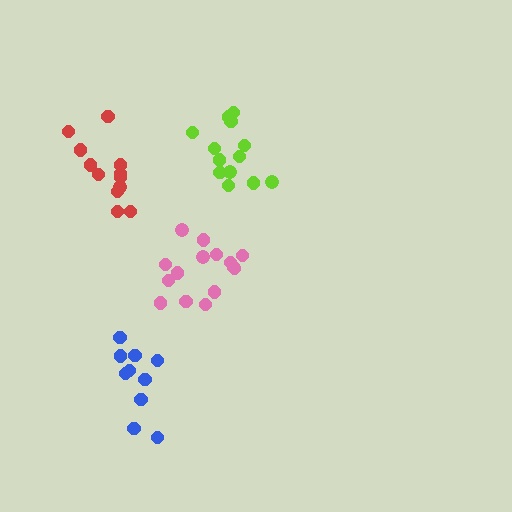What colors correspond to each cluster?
The clusters are colored: lime, pink, red, blue.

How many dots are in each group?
Group 1: 13 dots, Group 2: 15 dots, Group 3: 12 dots, Group 4: 10 dots (50 total).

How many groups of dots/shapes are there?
There are 4 groups.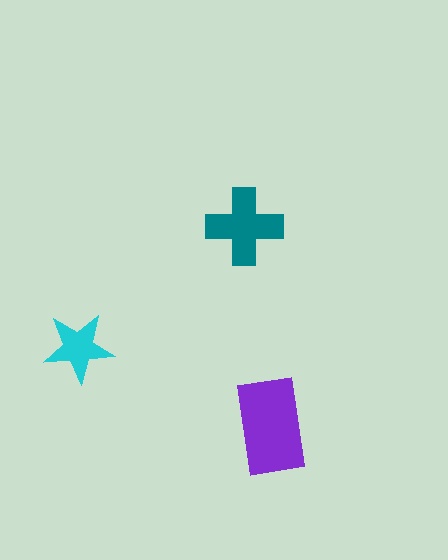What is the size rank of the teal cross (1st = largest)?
2nd.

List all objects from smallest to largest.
The cyan star, the teal cross, the purple rectangle.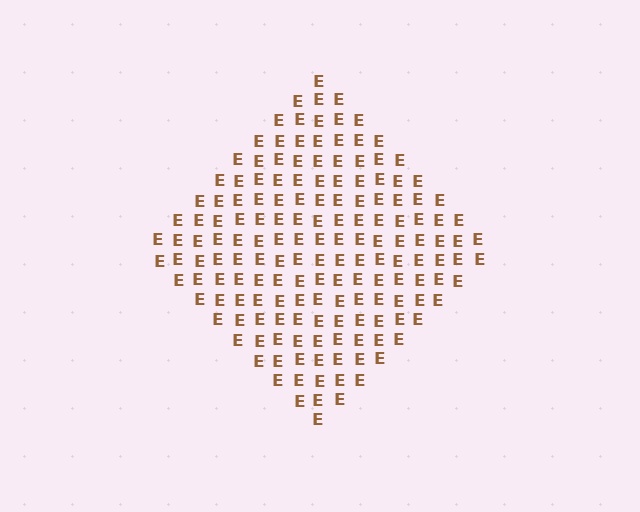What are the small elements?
The small elements are letter E's.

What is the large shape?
The large shape is a diamond.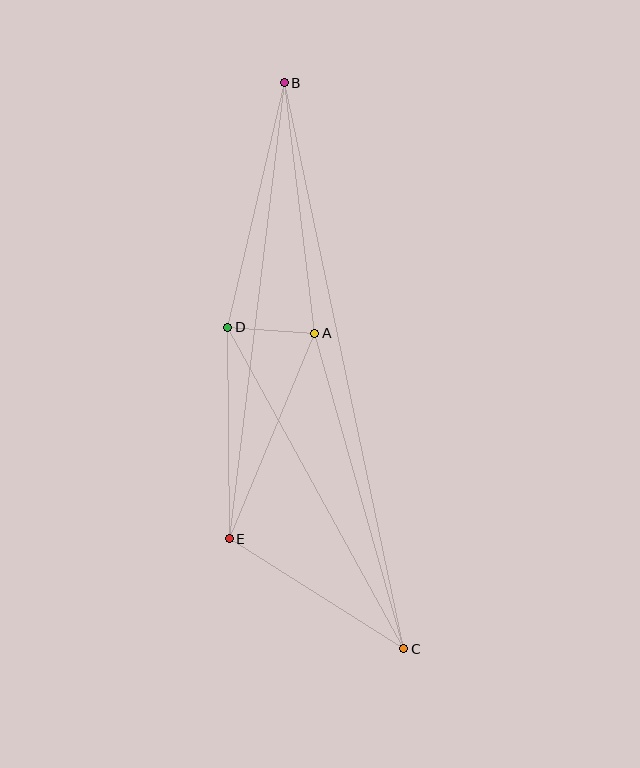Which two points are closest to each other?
Points A and D are closest to each other.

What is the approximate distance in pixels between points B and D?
The distance between B and D is approximately 251 pixels.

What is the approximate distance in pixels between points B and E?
The distance between B and E is approximately 459 pixels.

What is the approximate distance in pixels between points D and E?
The distance between D and E is approximately 211 pixels.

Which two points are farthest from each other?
Points B and C are farthest from each other.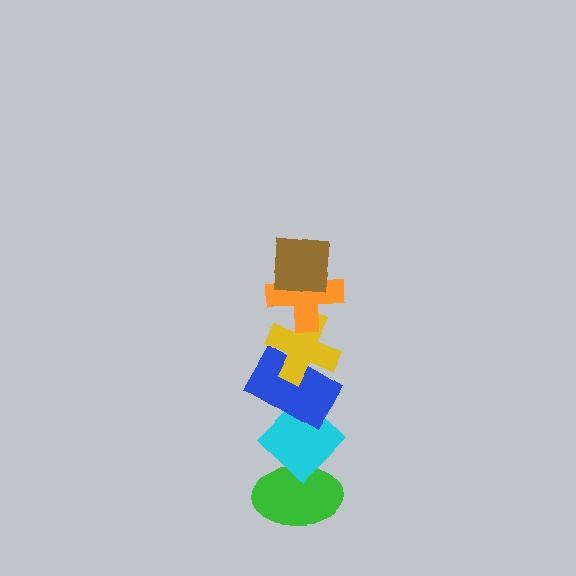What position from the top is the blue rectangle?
The blue rectangle is 4th from the top.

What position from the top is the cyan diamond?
The cyan diamond is 5th from the top.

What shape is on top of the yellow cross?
The orange cross is on top of the yellow cross.